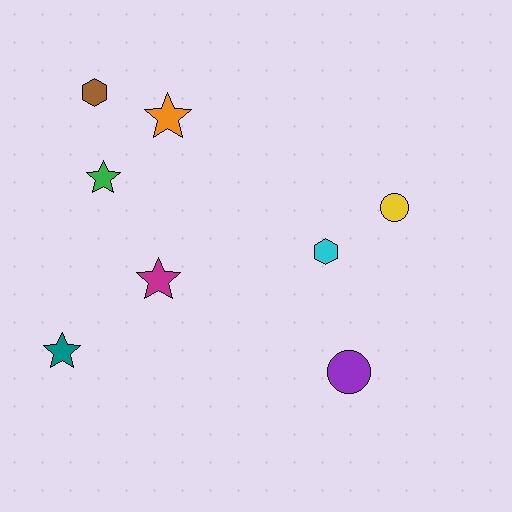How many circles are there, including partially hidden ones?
There are 2 circles.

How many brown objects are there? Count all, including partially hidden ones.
There is 1 brown object.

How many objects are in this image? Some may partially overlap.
There are 8 objects.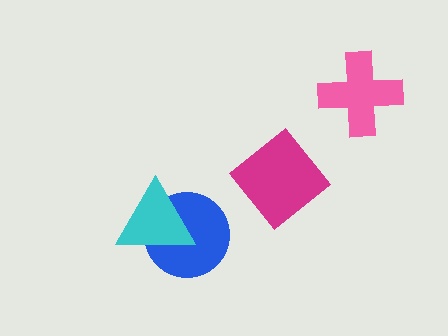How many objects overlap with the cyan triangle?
1 object overlaps with the cyan triangle.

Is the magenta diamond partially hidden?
No, no other shape covers it.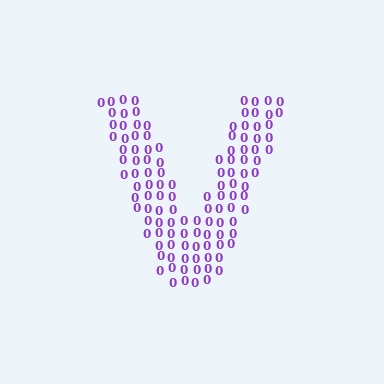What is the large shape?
The large shape is the letter V.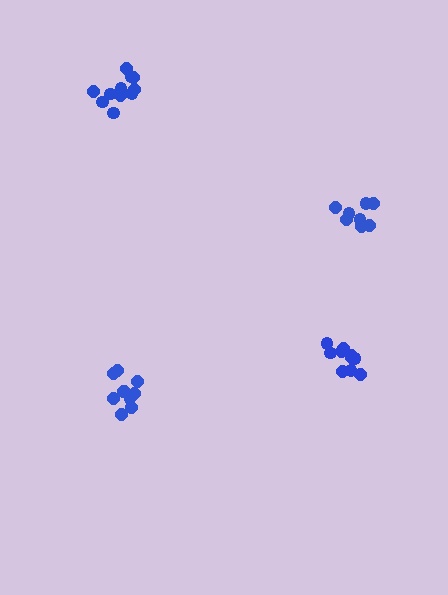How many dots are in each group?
Group 1: 10 dots, Group 2: 8 dots, Group 3: 10 dots, Group 4: 11 dots (39 total).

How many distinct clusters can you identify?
There are 4 distinct clusters.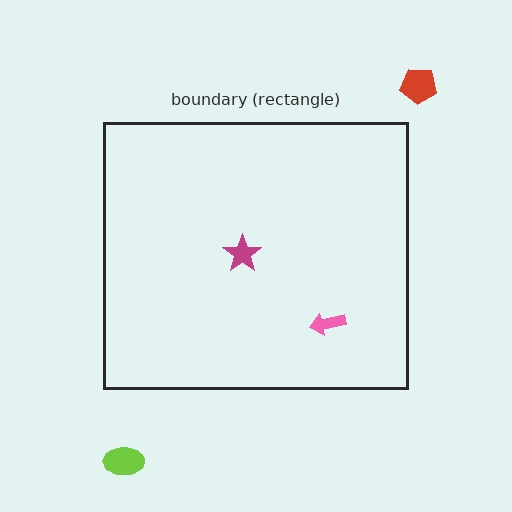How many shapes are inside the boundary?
2 inside, 2 outside.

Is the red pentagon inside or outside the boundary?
Outside.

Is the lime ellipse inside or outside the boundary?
Outside.